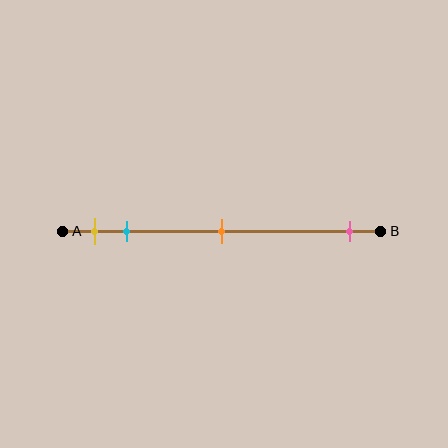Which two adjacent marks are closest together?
The yellow and cyan marks are the closest adjacent pair.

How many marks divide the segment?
There are 4 marks dividing the segment.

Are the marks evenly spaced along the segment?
No, the marks are not evenly spaced.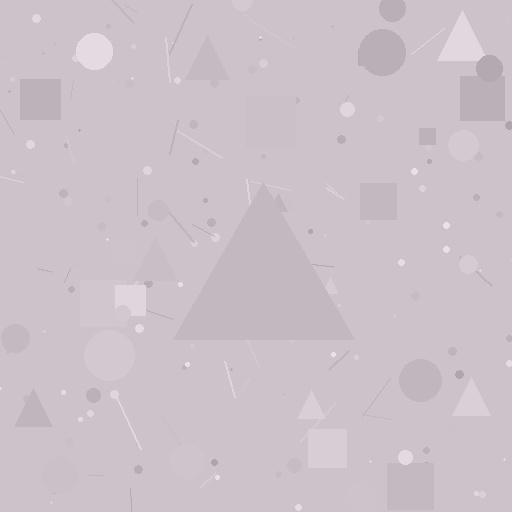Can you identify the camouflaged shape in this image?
The camouflaged shape is a triangle.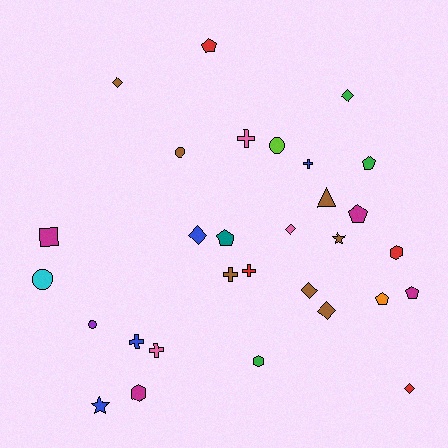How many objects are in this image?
There are 30 objects.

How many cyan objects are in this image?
There is 1 cyan object.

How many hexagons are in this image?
There are 3 hexagons.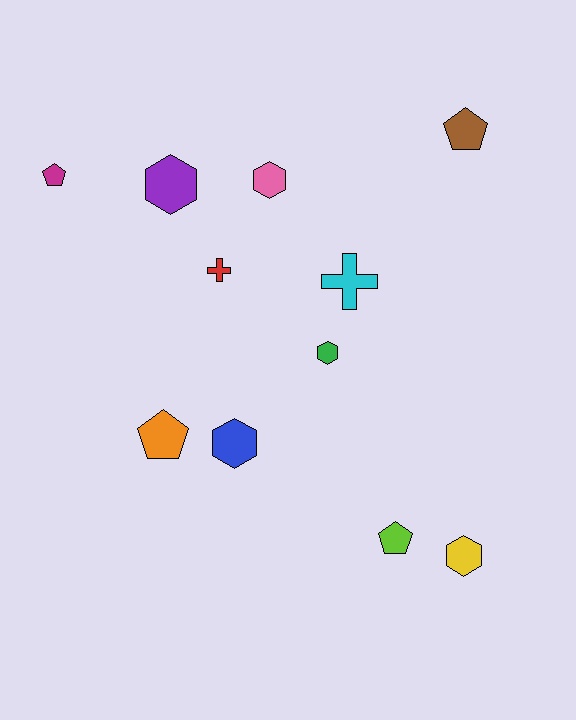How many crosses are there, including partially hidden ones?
There are 2 crosses.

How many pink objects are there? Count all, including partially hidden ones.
There is 1 pink object.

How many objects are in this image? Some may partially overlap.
There are 11 objects.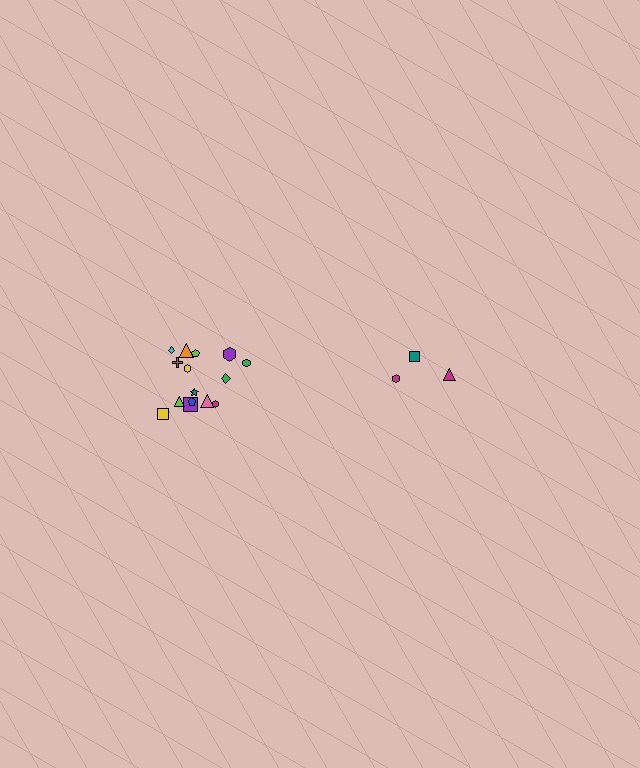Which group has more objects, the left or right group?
The left group.